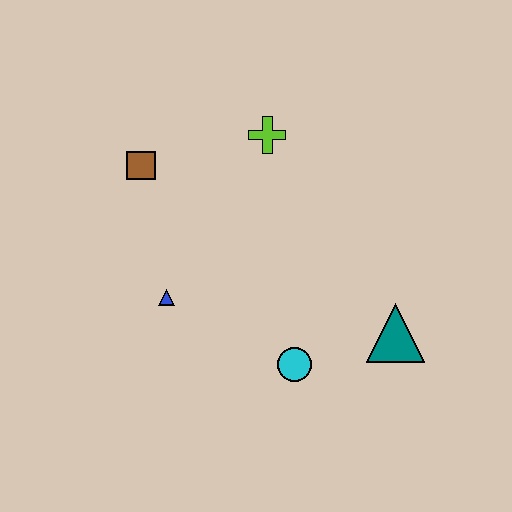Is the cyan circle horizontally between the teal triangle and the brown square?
Yes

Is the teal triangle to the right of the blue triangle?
Yes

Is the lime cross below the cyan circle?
No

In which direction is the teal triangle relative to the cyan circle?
The teal triangle is to the right of the cyan circle.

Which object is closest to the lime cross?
The brown square is closest to the lime cross.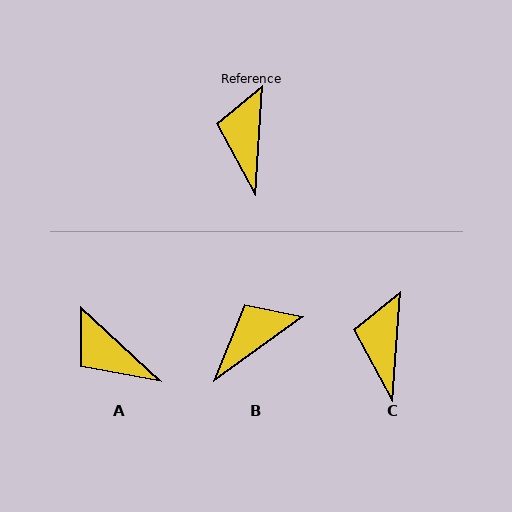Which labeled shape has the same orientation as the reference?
C.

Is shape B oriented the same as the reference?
No, it is off by about 50 degrees.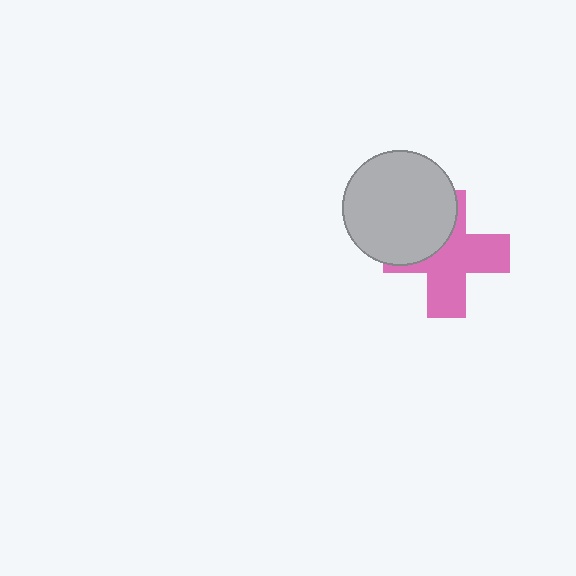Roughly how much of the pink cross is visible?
About half of it is visible (roughly 64%).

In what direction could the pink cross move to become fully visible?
The pink cross could move toward the lower-right. That would shift it out from behind the light gray circle entirely.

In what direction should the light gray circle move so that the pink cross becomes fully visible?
The light gray circle should move toward the upper-left. That is the shortest direction to clear the overlap and leave the pink cross fully visible.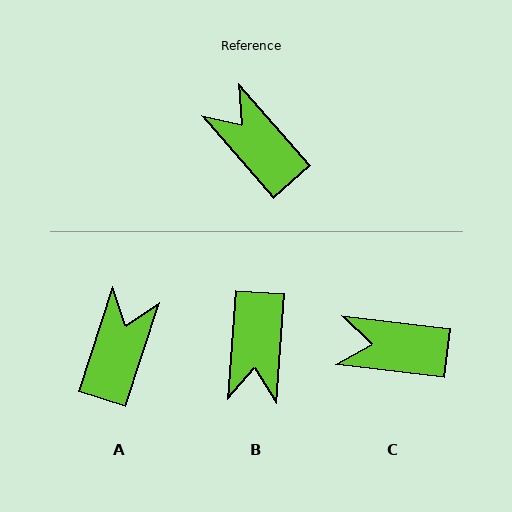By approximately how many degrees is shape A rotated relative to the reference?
Approximately 59 degrees clockwise.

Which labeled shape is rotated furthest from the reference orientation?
B, about 135 degrees away.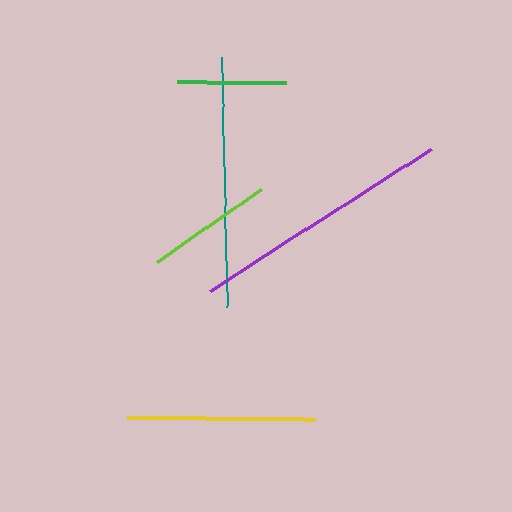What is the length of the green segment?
The green segment is approximately 110 pixels long.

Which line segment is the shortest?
The green line is the shortest at approximately 110 pixels.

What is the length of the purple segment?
The purple segment is approximately 263 pixels long.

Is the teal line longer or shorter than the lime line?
The teal line is longer than the lime line.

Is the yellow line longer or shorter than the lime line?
The yellow line is longer than the lime line.